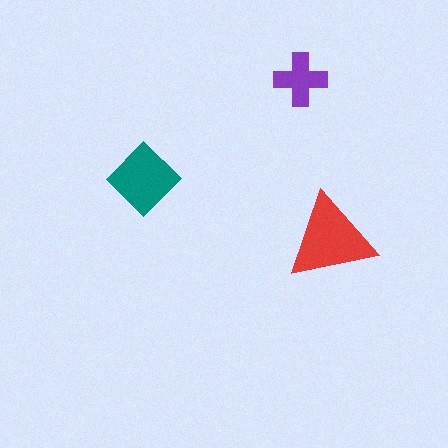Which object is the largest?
The red triangle.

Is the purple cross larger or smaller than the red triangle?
Smaller.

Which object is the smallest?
The purple cross.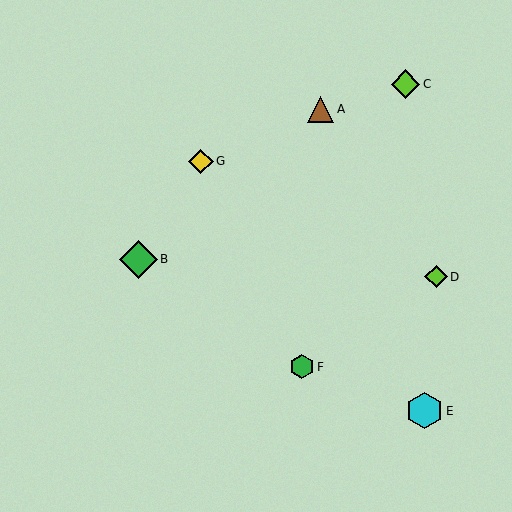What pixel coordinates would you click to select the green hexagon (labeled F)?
Click at (302, 367) to select the green hexagon F.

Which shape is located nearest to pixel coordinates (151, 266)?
The green diamond (labeled B) at (138, 259) is nearest to that location.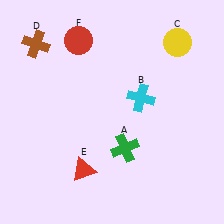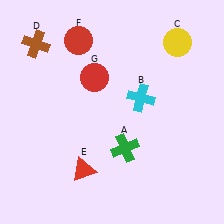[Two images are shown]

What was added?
A red circle (G) was added in Image 2.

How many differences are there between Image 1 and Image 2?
There is 1 difference between the two images.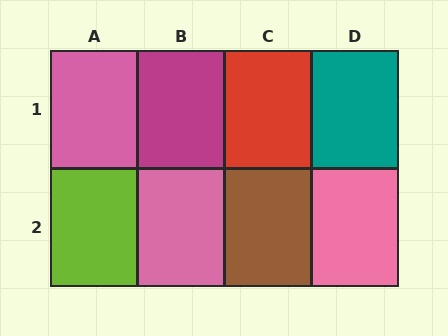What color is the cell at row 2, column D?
Pink.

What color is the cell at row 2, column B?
Pink.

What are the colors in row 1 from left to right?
Pink, magenta, red, teal.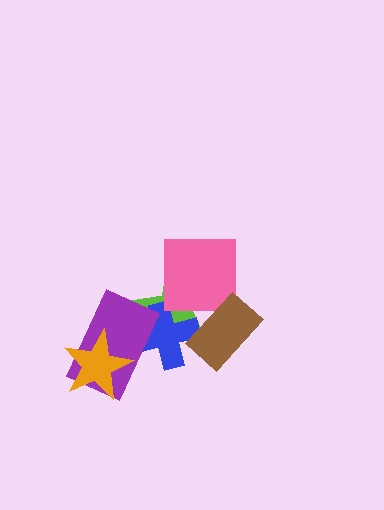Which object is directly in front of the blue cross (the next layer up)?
The purple rectangle is directly in front of the blue cross.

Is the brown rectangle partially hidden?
No, no other shape covers it.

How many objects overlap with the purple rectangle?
3 objects overlap with the purple rectangle.